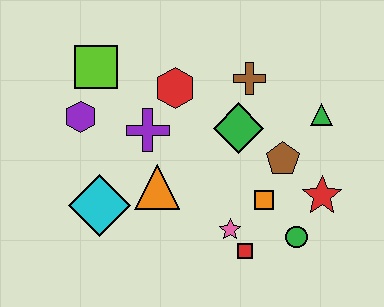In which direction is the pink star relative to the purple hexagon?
The pink star is to the right of the purple hexagon.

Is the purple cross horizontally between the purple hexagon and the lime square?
No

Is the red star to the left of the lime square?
No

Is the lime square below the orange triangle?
No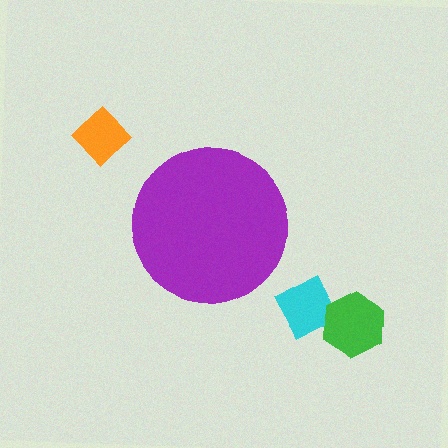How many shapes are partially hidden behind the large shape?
0 shapes are partially hidden.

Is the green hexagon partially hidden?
No, the green hexagon is fully visible.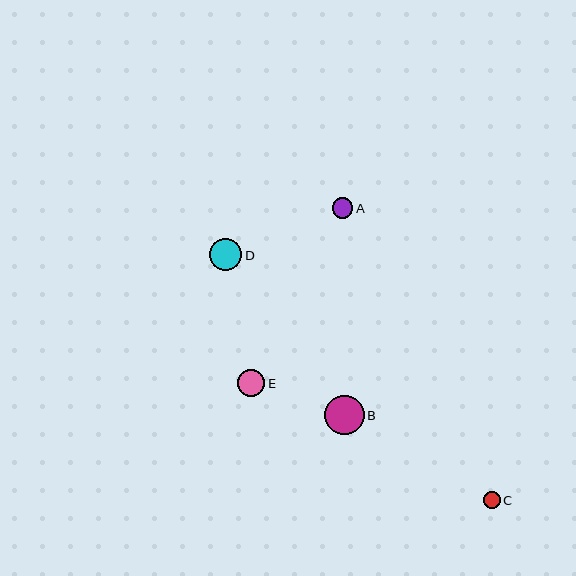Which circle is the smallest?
Circle C is the smallest with a size of approximately 16 pixels.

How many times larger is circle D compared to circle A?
Circle D is approximately 1.6 times the size of circle A.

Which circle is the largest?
Circle B is the largest with a size of approximately 40 pixels.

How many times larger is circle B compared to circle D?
Circle B is approximately 1.2 times the size of circle D.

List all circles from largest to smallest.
From largest to smallest: B, D, E, A, C.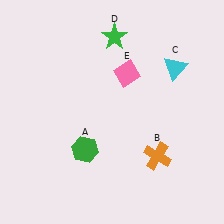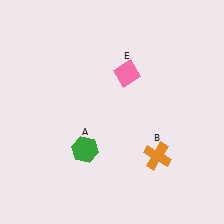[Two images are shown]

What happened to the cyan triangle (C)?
The cyan triangle (C) was removed in Image 2. It was in the top-right area of Image 1.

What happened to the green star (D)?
The green star (D) was removed in Image 2. It was in the top-right area of Image 1.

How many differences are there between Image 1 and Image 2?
There are 2 differences between the two images.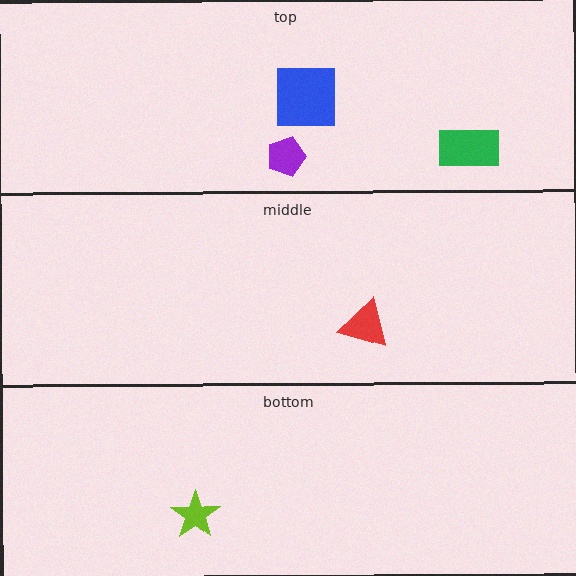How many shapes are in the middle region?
1.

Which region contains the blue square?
The top region.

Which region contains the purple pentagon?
The top region.